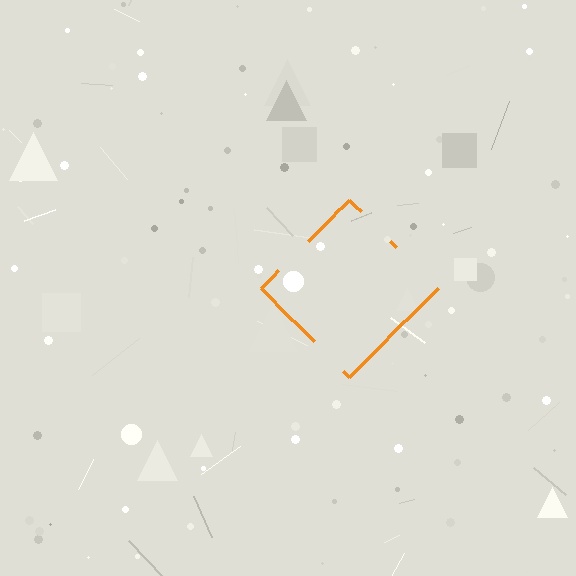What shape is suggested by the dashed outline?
The dashed outline suggests a diamond.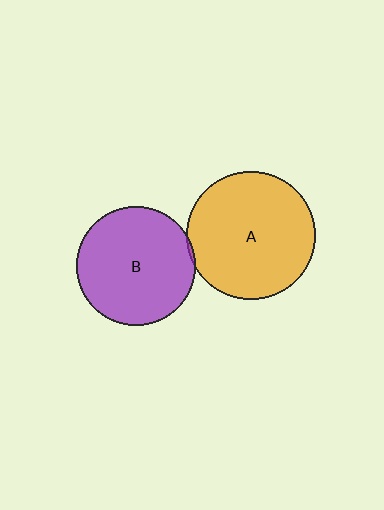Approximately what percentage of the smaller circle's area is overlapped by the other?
Approximately 5%.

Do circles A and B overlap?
Yes.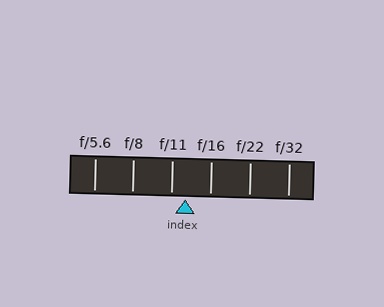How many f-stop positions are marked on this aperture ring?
There are 6 f-stop positions marked.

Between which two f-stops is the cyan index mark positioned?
The index mark is between f/11 and f/16.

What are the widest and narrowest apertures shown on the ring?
The widest aperture shown is f/5.6 and the narrowest is f/32.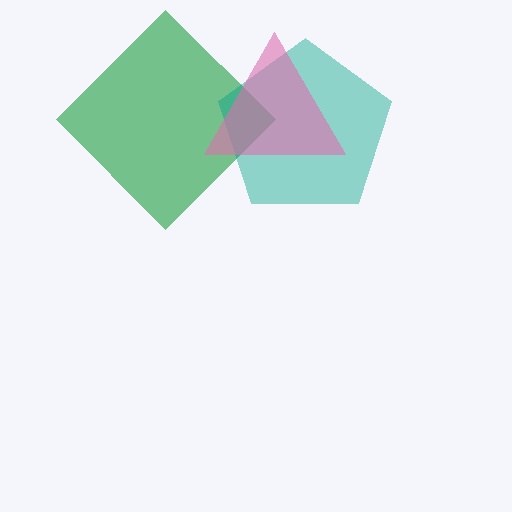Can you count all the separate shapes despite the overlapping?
Yes, there are 3 separate shapes.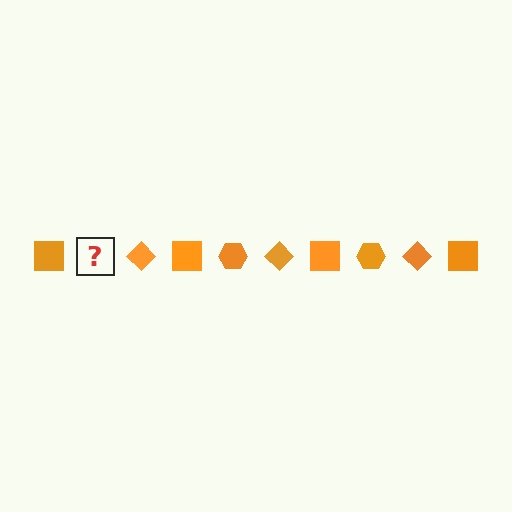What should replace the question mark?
The question mark should be replaced with an orange hexagon.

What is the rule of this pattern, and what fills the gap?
The rule is that the pattern cycles through square, hexagon, diamond shapes in orange. The gap should be filled with an orange hexagon.